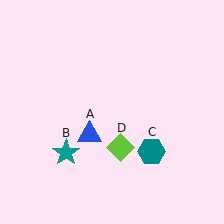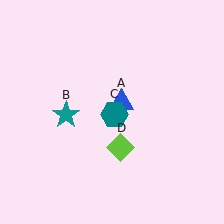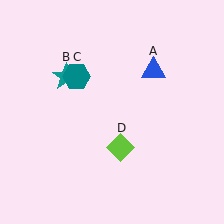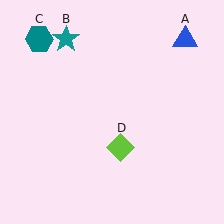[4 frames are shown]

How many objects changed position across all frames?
3 objects changed position: blue triangle (object A), teal star (object B), teal hexagon (object C).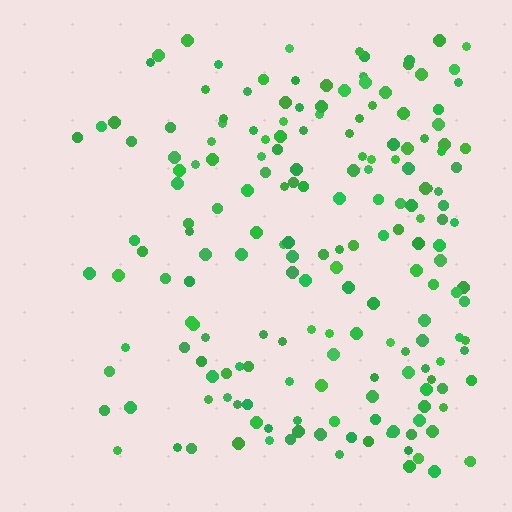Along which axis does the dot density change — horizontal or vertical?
Horizontal.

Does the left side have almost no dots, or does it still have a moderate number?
Still a moderate number, just noticeably fewer than the right.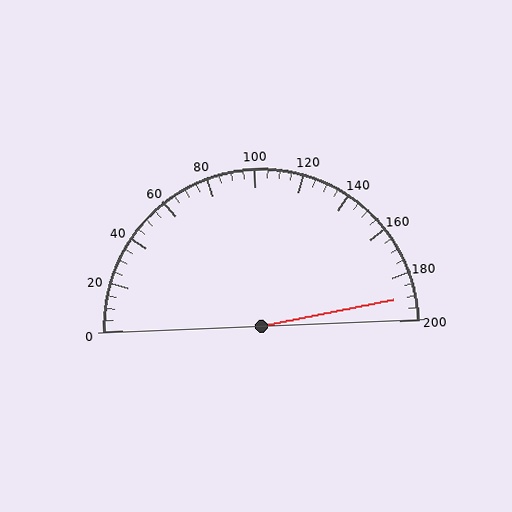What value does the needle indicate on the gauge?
The needle indicates approximately 190.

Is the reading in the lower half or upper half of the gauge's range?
The reading is in the upper half of the range (0 to 200).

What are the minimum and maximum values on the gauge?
The gauge ranges from 0 to 200.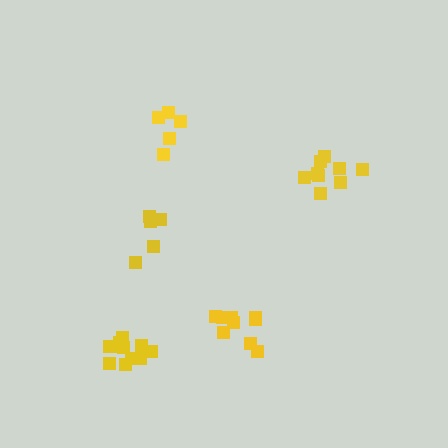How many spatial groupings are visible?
There are 5 spatial groupings.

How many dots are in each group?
Group 1: 9 dots, Group 2: 9 dots, Group 3: 5 dots, Group 4: 6 dots, Group 5: 10 dots (39 total).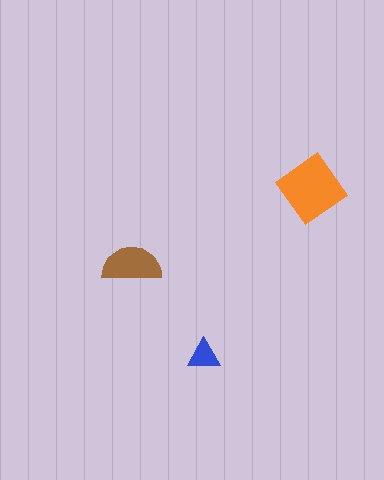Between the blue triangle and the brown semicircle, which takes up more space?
The brown semicircle.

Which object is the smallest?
The blue triangle.